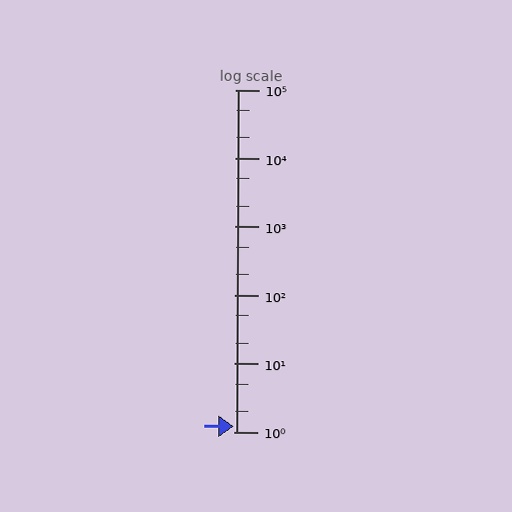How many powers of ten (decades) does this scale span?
The scale spans 5 decades, from 1 to 100000.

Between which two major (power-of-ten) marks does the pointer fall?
The pointer is between 1 and 10.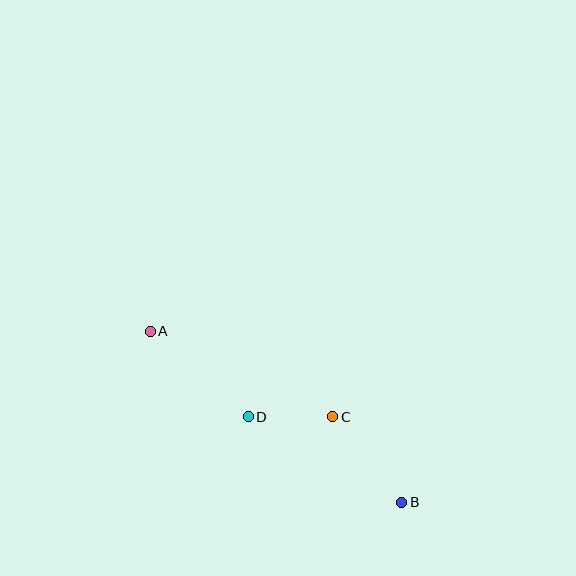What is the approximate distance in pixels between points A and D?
The distance between A and D is approximately 130 pixels.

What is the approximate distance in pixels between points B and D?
The distance between B and D is approximately 176 pixels.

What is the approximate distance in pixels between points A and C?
The distance between A and C is approximately 201 pixels.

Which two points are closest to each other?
Points C and D are closest to each other.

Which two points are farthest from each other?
Points A and B are farthest from each other.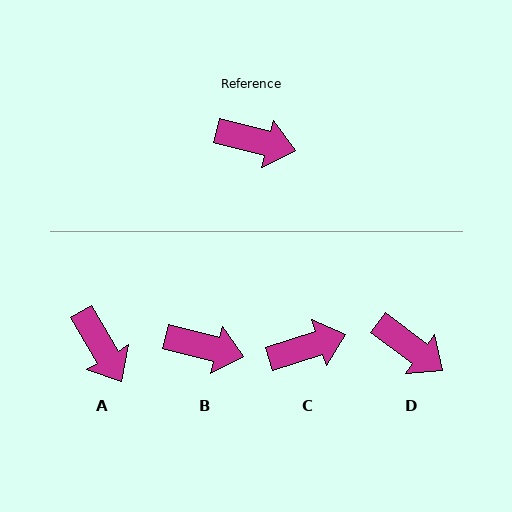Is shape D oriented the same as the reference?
No, it is off by about 22 degrees.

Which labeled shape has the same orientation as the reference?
B.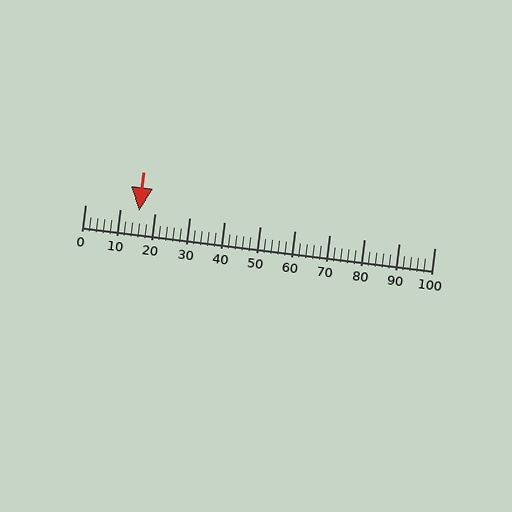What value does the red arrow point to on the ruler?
The red arrow points to approximately 16.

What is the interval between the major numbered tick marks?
The major tick marks are spaced 10 units apart.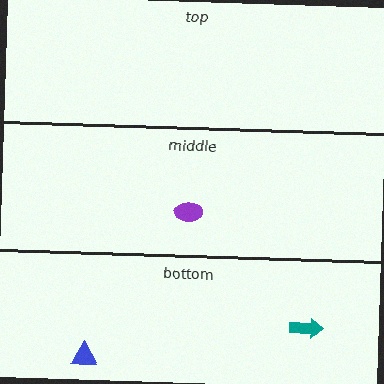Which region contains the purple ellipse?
The middle region.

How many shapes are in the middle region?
1.